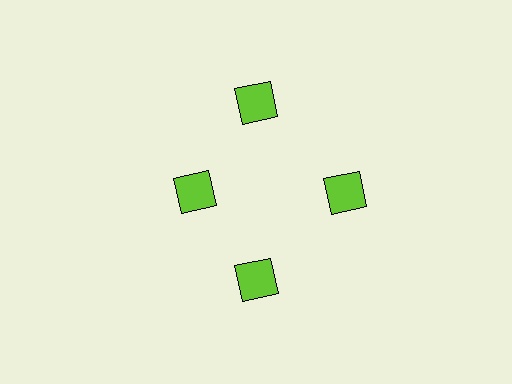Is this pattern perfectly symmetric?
No. The 4 lime squares are arranged in a ring, but one element near the 9 o'clock position is pulled inward toward the center, breaking the 4-fold rotational symmetry.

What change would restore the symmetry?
The symmetry would be restored by moving it outward, back onto the ring so that all 4 squares sit at equal angles and equal distance from the center.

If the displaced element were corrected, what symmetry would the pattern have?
It would have 4-fold rotational symmetry — the pattern would map onto itself every 90 degrees.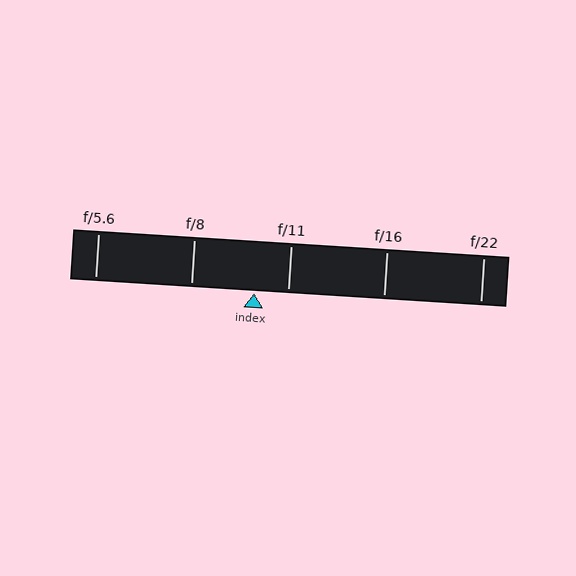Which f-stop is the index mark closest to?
The index mark is closest to f/11.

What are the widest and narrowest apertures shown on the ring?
The widest aperture shown is f/5.6 and the narrowest is f/22.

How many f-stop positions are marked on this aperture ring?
There are 5 f-stop positions marked.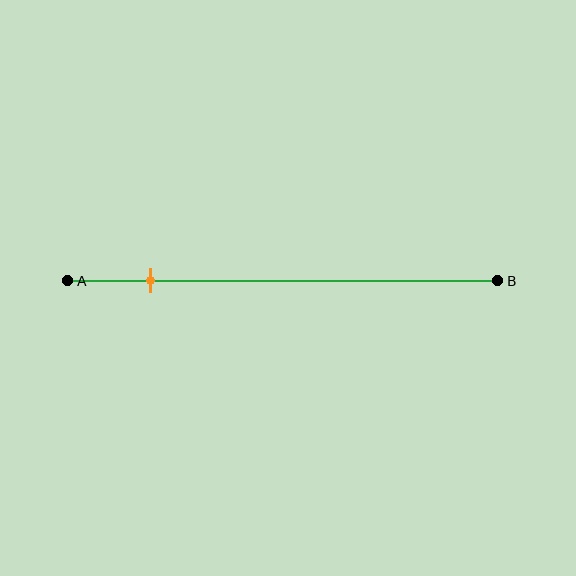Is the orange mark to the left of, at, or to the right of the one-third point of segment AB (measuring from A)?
The orange mark is to the left of the one-third point of segment AB.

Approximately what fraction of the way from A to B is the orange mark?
The orange mark is approximately 20% of the way from A to B.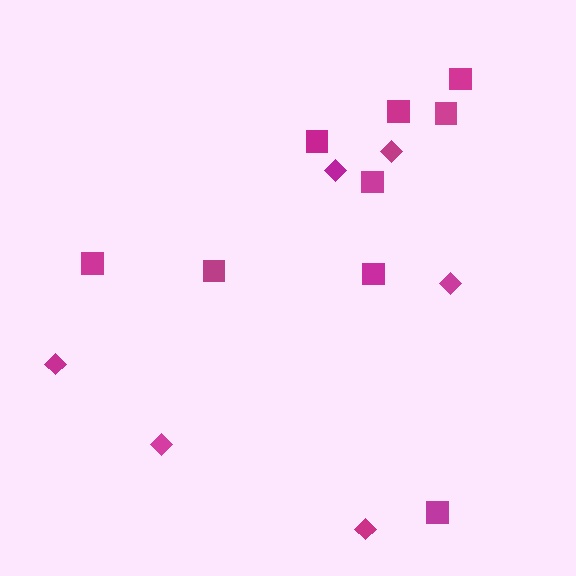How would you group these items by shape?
There are 2 groups: one group of squares (9) and one group of diamonds (6).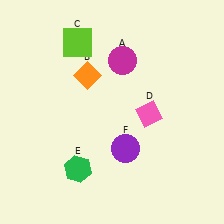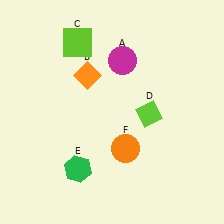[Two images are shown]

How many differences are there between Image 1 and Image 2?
There are 2 differences between the two images.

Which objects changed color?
D changed from pink to lime. F changed from purple to orange.